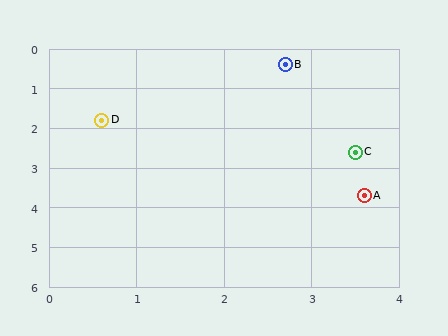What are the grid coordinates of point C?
Point C is at approximately (3.5, 2.6).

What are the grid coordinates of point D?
Point D is at approximately (0.6, 1.8).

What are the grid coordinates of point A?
Point A is at approximately (3.6, 3.7).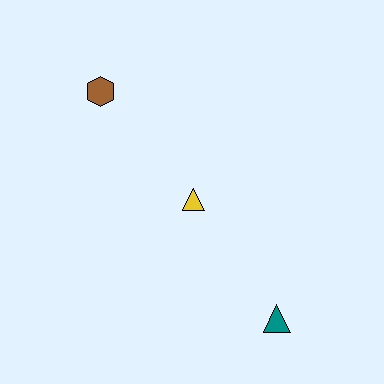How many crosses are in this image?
There are no crosses.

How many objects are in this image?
There are 3 objects.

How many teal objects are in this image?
There is 1 teal object.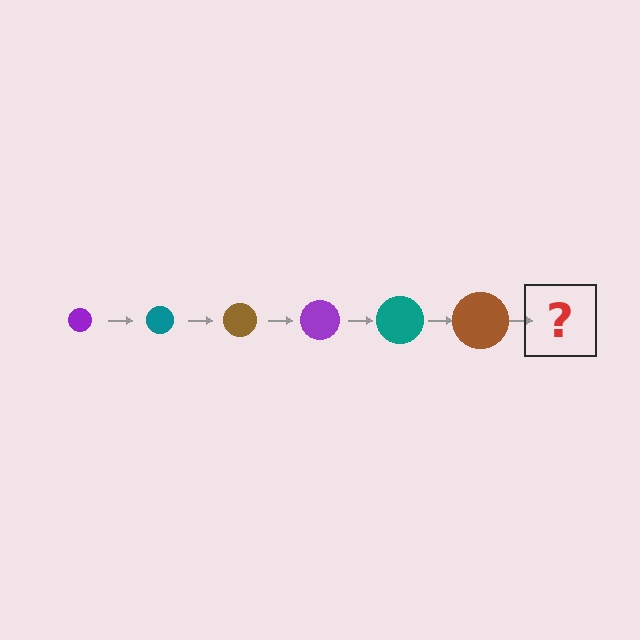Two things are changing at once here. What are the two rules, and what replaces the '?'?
The two rules are that the circle grows larger each step and the color cycles through purple, teal, and brown. The '?' should be a purple circle, larger than the previous one.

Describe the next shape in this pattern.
It should be a purple circle, larger than the previous one.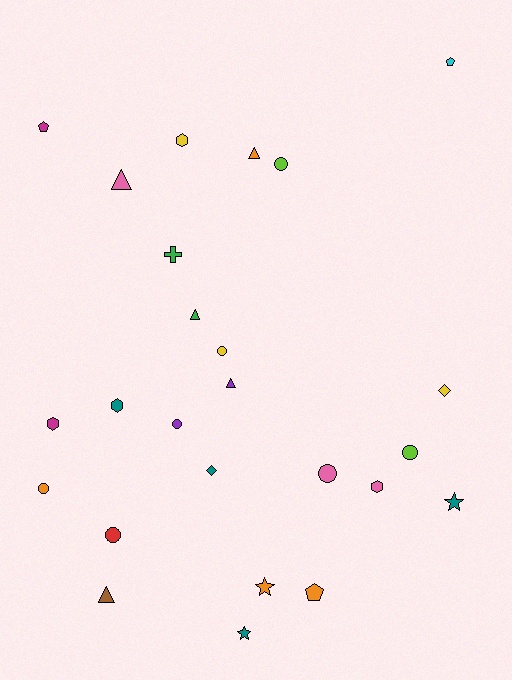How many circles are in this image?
There are 7 circles.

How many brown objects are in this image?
There is 1 brown object.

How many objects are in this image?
There are 25 objects.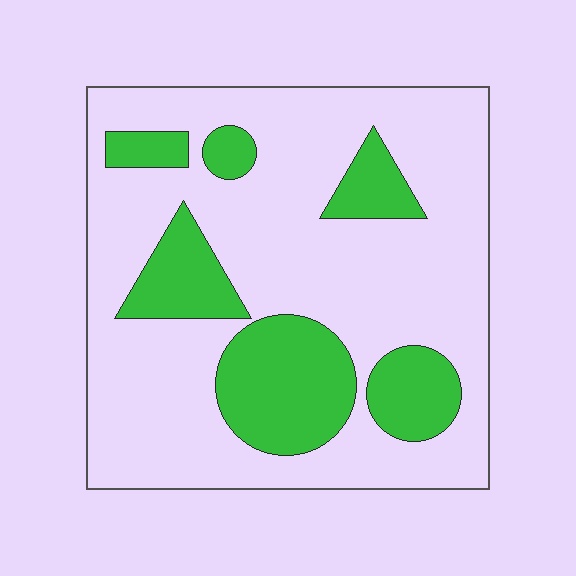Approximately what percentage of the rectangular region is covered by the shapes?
Approximately 25%.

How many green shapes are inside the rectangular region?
6.